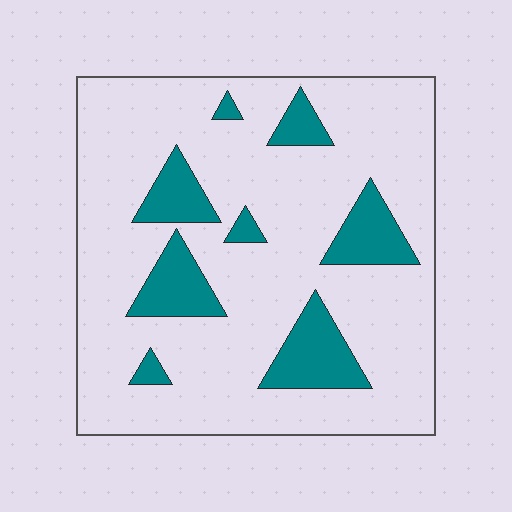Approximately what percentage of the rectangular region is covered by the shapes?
Approximately 20%.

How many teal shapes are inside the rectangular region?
8.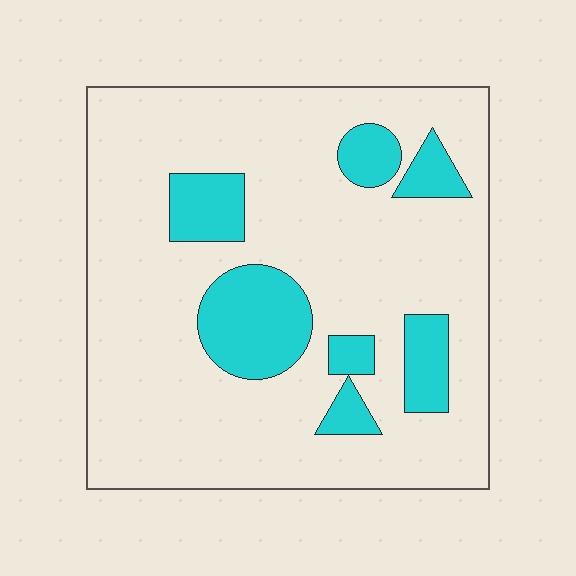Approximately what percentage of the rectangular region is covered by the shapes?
Approximately 20%.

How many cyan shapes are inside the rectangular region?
7.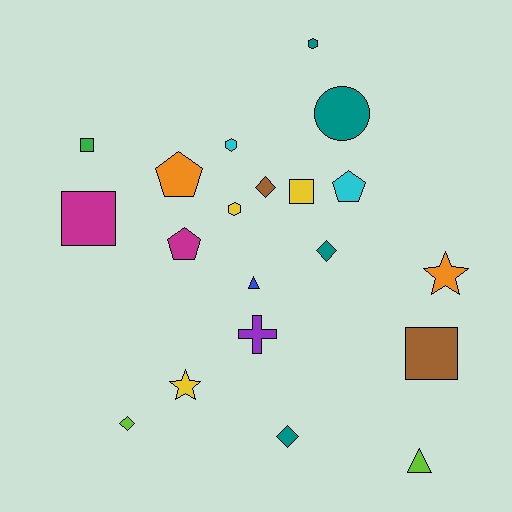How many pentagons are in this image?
There are 3 pentagons.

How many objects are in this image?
There are 20 objects.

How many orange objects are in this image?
There are 2 orange objects.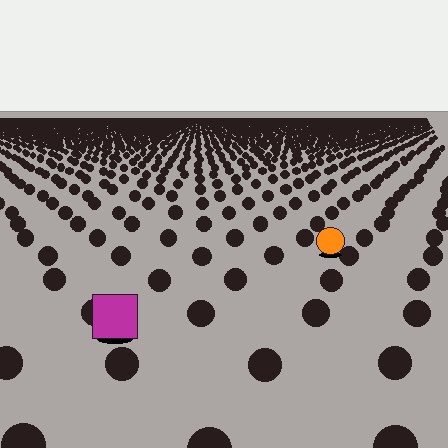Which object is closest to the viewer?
The magenta square is closest. The texture marks near it are larger and more spread out.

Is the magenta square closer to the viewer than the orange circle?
Yes. The magenta square is closer — you can tell from the texture gradient: the ground texture is coarser near it.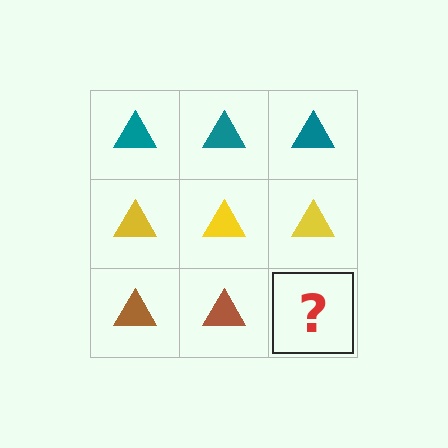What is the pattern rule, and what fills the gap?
The rule is that each row has a consistent color. The gap should be filled with a brown triangle.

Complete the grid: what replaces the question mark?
The question mark should be replaced with a brown triangle.